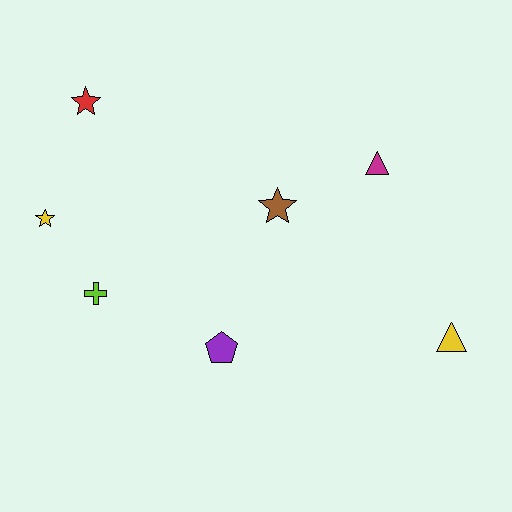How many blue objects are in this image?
There are no blue objects.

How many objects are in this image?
There are 7 objects.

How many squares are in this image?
There are no squares.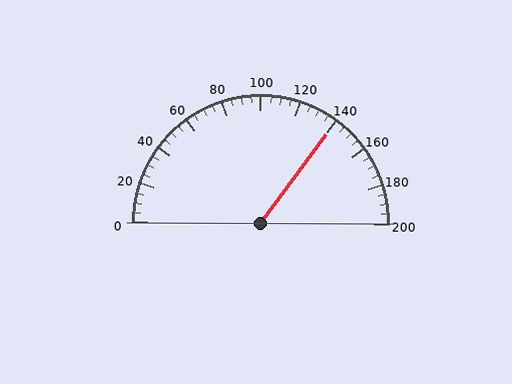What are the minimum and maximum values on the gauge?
The gauge ranges from 0 to 200.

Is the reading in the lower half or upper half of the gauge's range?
The reading is in the upper half of the range (0 to 200).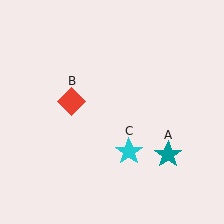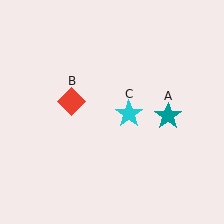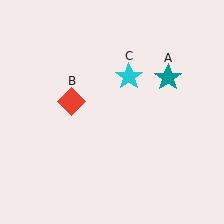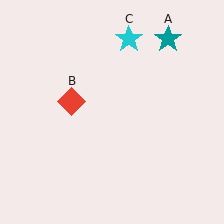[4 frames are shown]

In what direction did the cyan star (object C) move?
The cyan star (object C) moved up.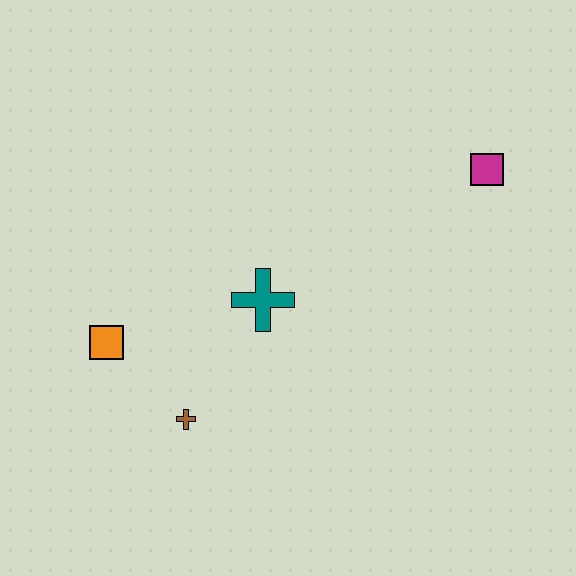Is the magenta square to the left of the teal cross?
No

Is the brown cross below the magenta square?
Yes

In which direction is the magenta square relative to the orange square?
The magenta square is to the right of the orange square.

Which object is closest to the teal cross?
The brown cross is closest to the teal cross.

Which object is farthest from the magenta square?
The orange square is farthest from the magenta square.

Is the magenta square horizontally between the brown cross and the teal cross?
No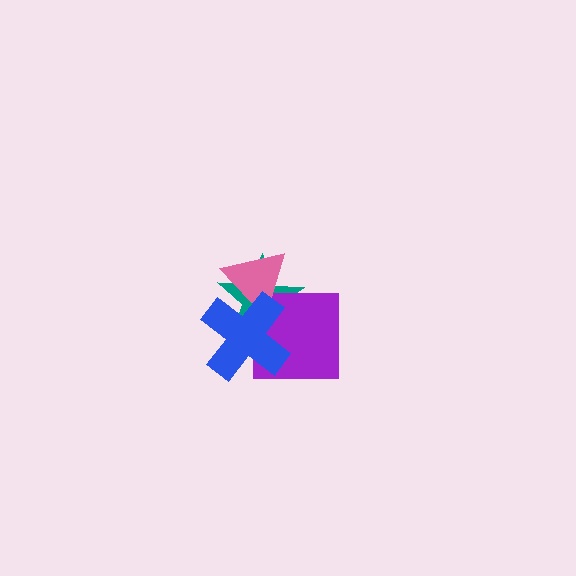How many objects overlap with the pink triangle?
3 objects overlap with the pink triangle.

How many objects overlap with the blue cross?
3 objects overlap with the blue cross.